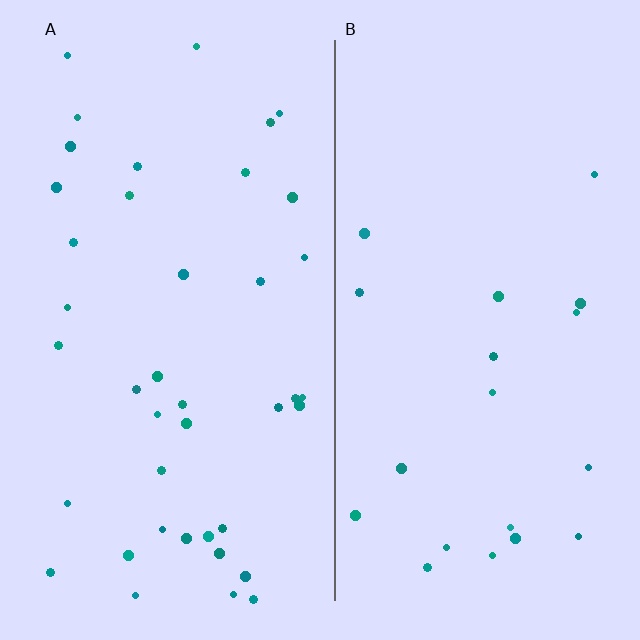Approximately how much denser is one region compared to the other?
Approximately 2.1× — region A over region B.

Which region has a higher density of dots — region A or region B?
A (the left).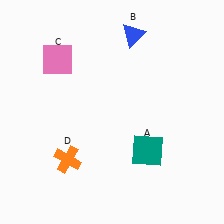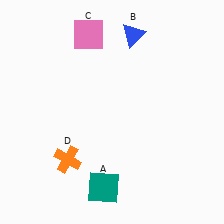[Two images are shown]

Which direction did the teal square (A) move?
The teal square (A) moved left.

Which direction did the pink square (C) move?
The pink square (C) moved right.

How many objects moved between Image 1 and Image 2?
2 objects moved between the two images.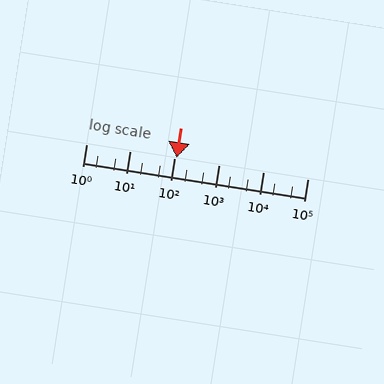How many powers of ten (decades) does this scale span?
The scale spans 5 decades, from 1 to 100000.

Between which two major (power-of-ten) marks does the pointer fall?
The pointer is between 100 and 1000.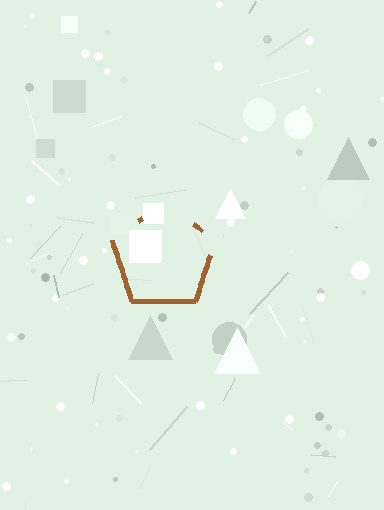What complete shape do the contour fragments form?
The contour fragments form a pentagon.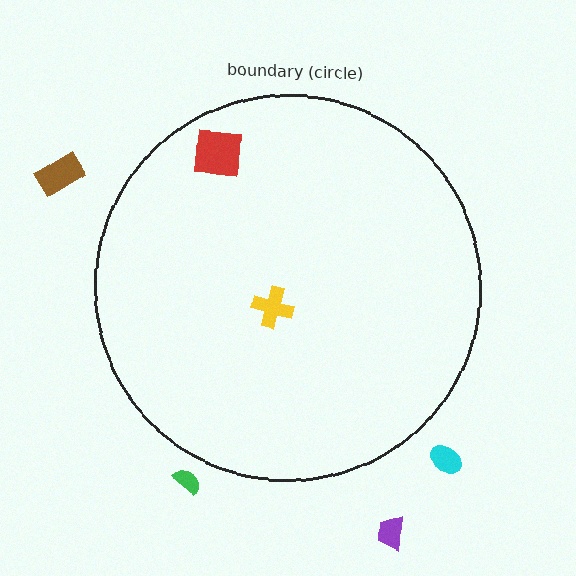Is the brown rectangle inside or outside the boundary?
Outside.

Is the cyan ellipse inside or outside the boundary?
Outside.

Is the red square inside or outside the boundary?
Inside.